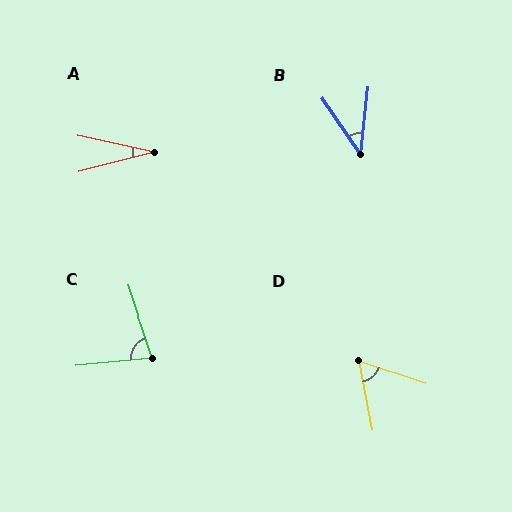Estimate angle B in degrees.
Approximately 40 degrees.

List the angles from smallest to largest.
A (27°), B (40°), D (61°), C (76°).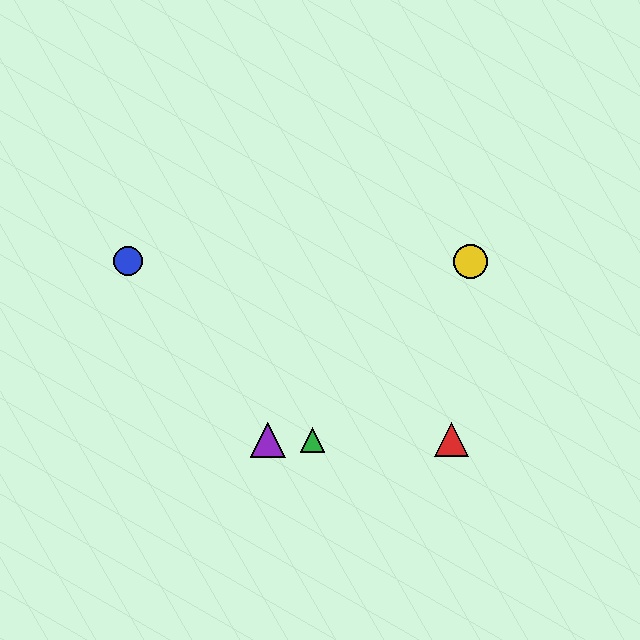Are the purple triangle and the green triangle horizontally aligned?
Yes, both are at y≈440.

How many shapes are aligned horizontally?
3 shapes (the red triangle, the green triangle, the purple triangle) are aligned horizontally.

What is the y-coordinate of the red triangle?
The red triangle is at y≈440.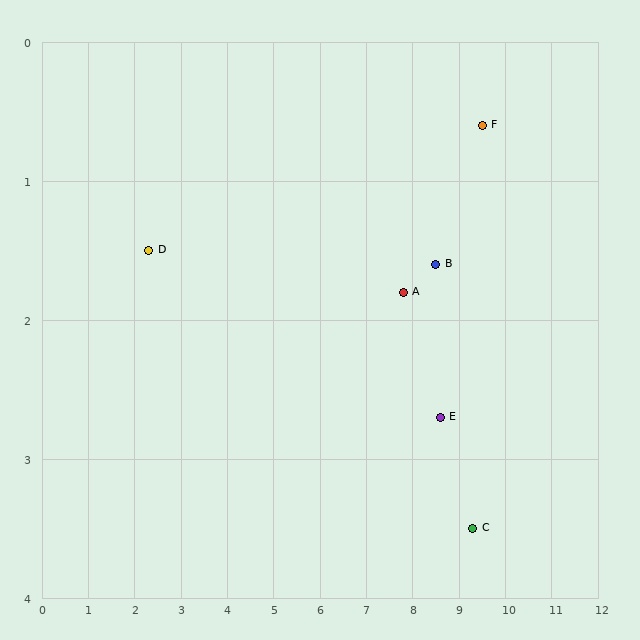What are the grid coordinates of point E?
Point E is at approximately (8.6, 2.7).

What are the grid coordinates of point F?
Point F is at approximately (9.5, 0.6).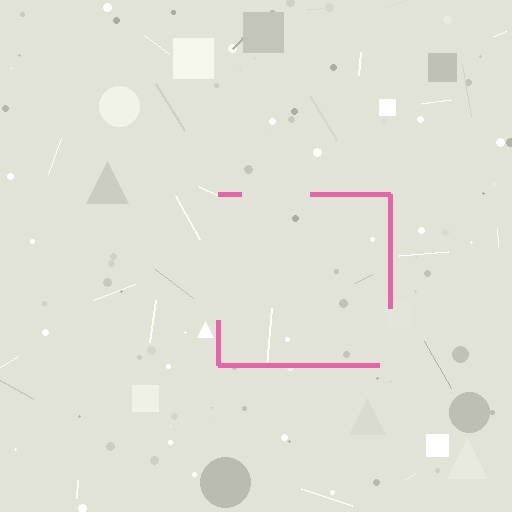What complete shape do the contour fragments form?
The contour fragments form a square.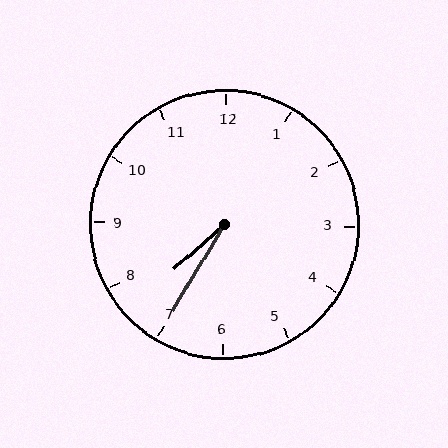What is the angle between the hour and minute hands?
Approximately 18 degrees.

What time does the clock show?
7:35.